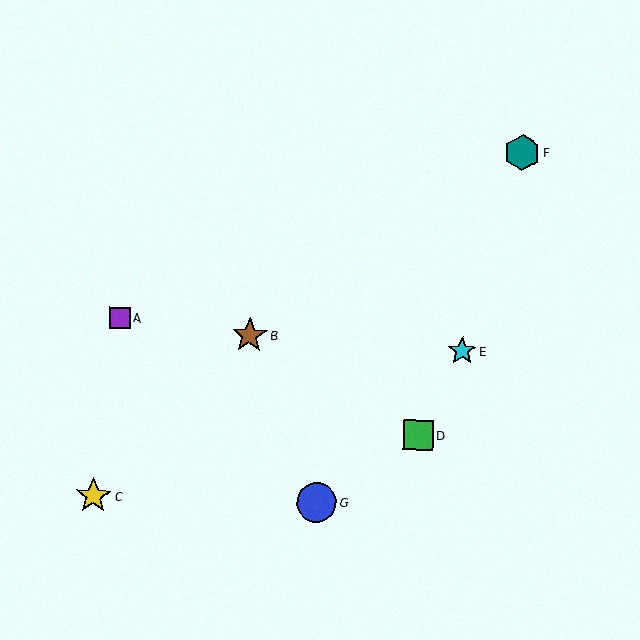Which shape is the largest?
The blue circle (labeled G) is the largest.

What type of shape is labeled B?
Shape B is a brown star.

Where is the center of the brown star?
The center of the brown star is at (250, 335).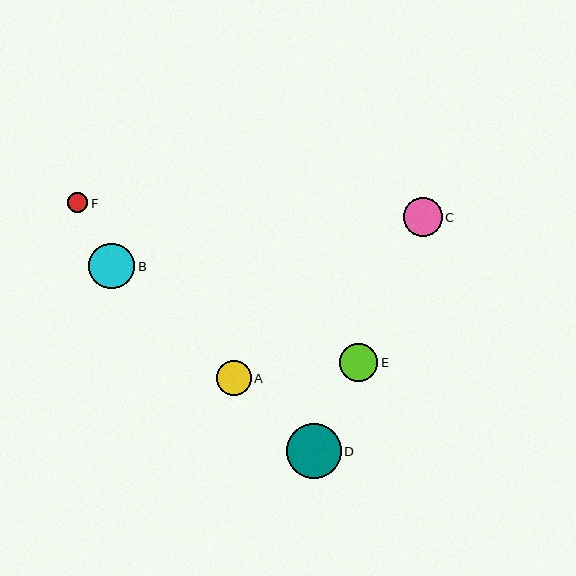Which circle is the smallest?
Circle F is the smallest with a size of approximately 20 pixels.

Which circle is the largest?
Circle D is the largest with a size of approximately 55 pixels.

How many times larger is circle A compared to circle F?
Circle A is approximately 1.7 times the size of circle F.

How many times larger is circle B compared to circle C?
Circle B is approximately 1.2 times the size of circle C.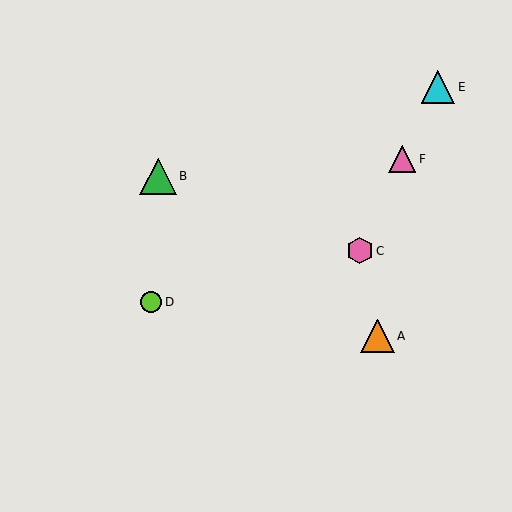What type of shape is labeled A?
Shape A is an orange triangle.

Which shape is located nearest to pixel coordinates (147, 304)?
The lime circle (labeled D) at (151, 302) is nearest to that location.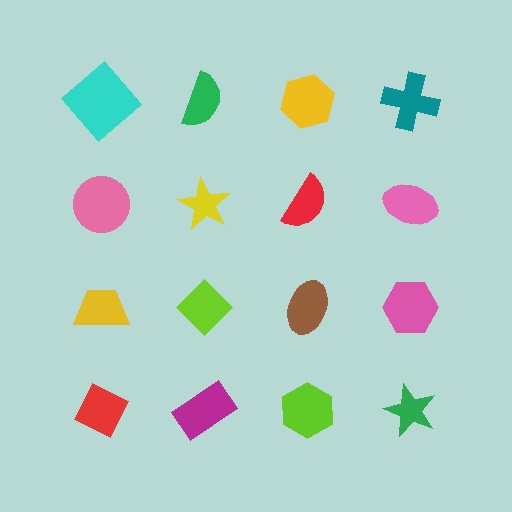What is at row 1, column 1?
A cyan diamond.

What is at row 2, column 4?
A pink ellipse.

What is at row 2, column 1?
A pink circle.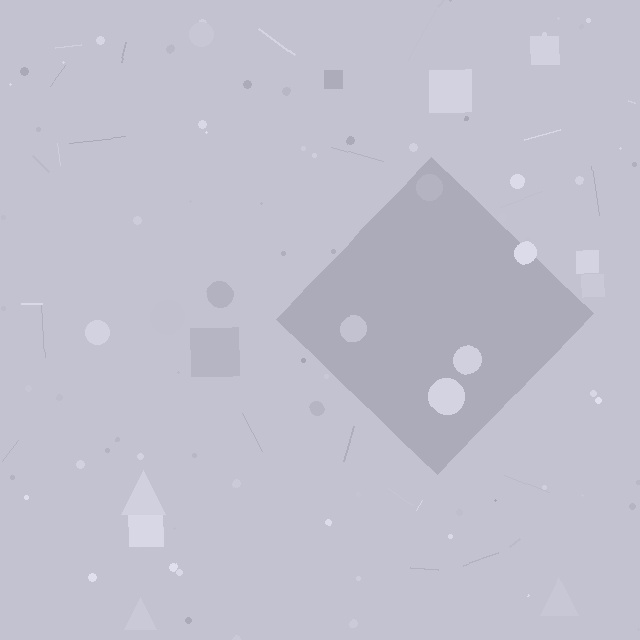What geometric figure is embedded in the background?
A diamond is embedded in the background.